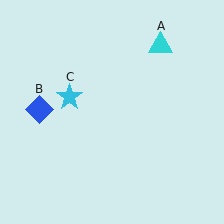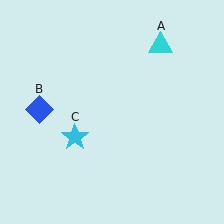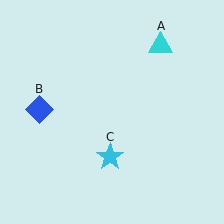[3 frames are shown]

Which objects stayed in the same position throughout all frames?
Cyan triangle (object A) and blue diamond (object B) remained stationary.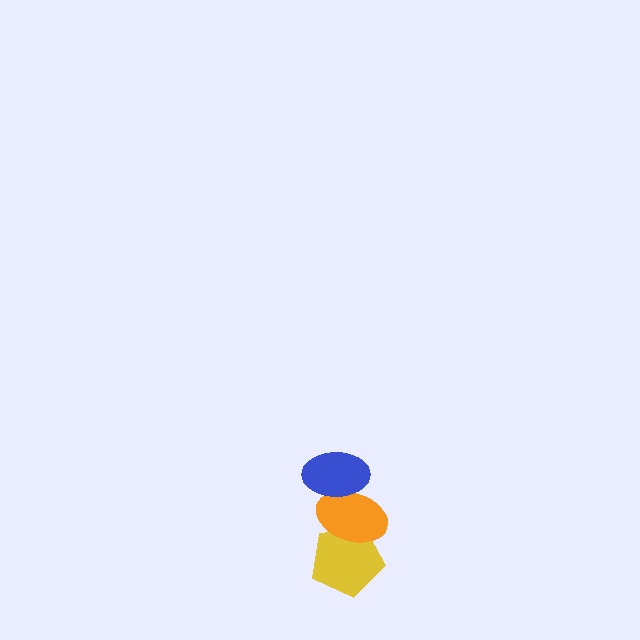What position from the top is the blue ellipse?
The blue ellipse is 1st from the top.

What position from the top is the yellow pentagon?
The yellow pentagon is 3rd from the top.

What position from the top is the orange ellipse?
The orange ellipse is 2nd from the top.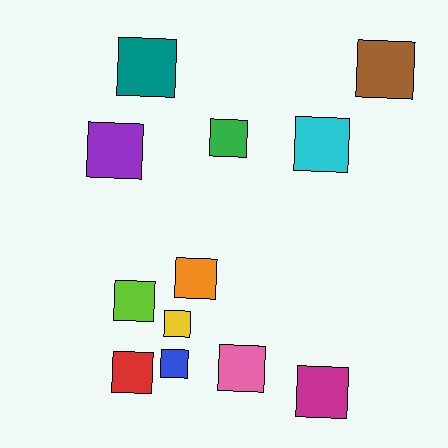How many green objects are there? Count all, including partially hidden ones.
There is 1 green object.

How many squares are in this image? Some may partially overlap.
There are 12 squares.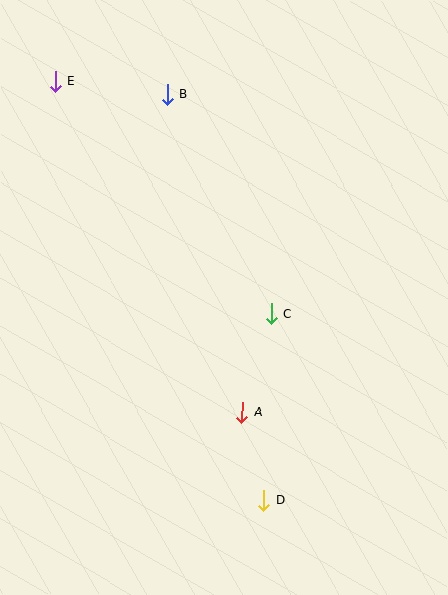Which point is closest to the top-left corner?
Point E is closest to the top-left corner.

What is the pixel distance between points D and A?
The distance between D and A is 91 pixels.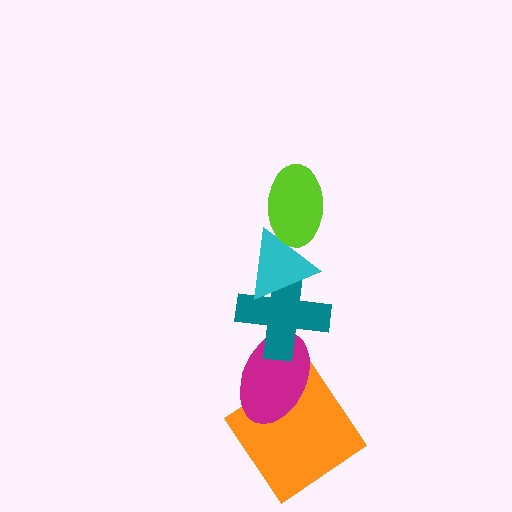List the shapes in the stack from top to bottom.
From top to bottom: the lime ellipse, the cyan triangle, the teal cross, the magenta ellipse, the orange diamond.